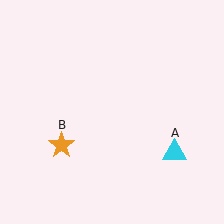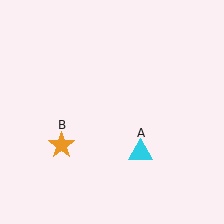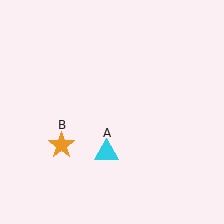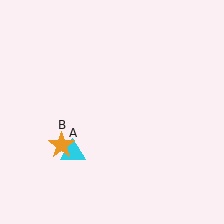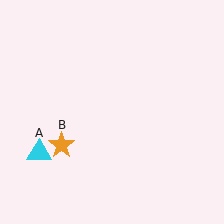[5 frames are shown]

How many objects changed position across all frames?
1 object changed position: cyan triangle (object A).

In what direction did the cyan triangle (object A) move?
The cyan triangle (object A) moved left.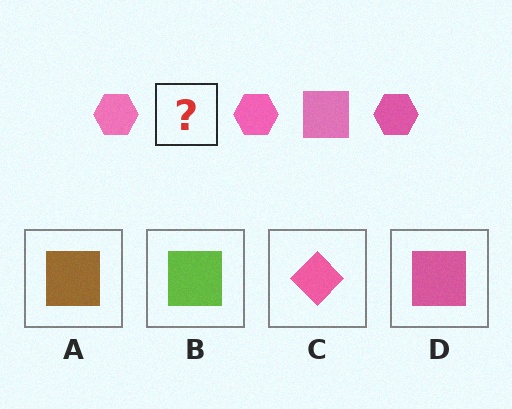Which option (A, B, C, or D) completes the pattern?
D.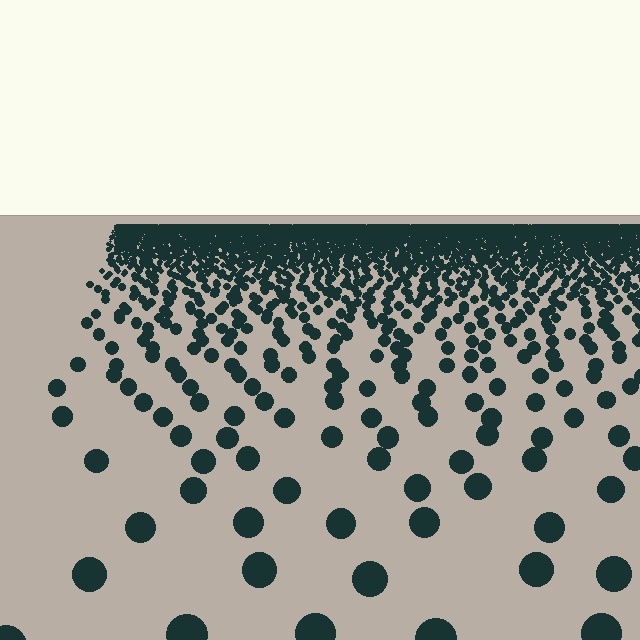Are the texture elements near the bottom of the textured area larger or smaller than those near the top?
Larger. Near the bottom, elements are closer to the viewer and appear at a bigger on-screen size.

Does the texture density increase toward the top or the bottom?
Density increases toward the top.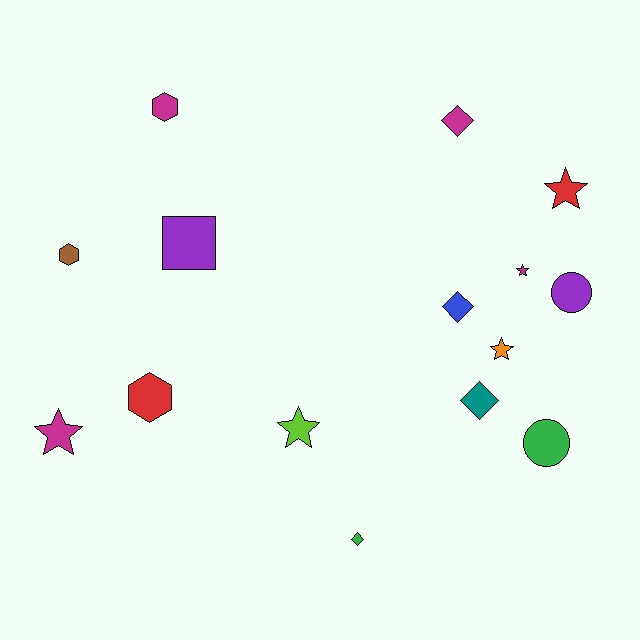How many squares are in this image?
There is 1 square.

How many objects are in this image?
There are 15 objects.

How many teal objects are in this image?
There is 1 teal object.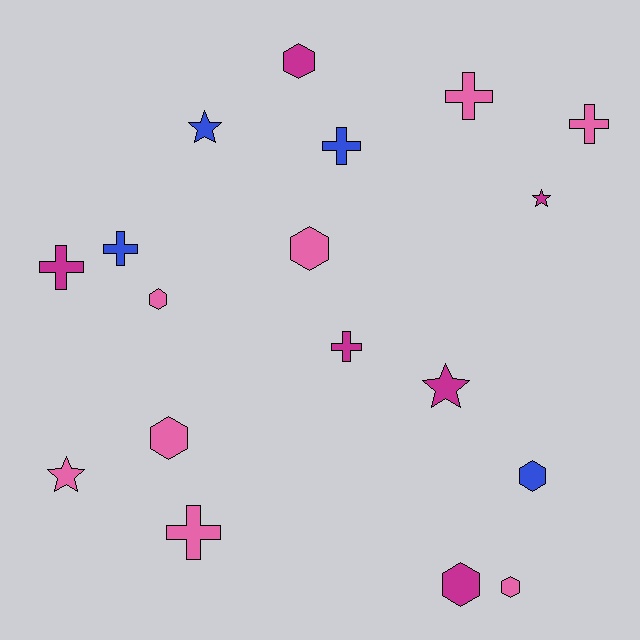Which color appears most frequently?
Pink, with 8 objects.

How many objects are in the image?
There are 18 objects.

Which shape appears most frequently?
Hexagon, with 7 objects.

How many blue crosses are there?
There are 2 blue crosses.